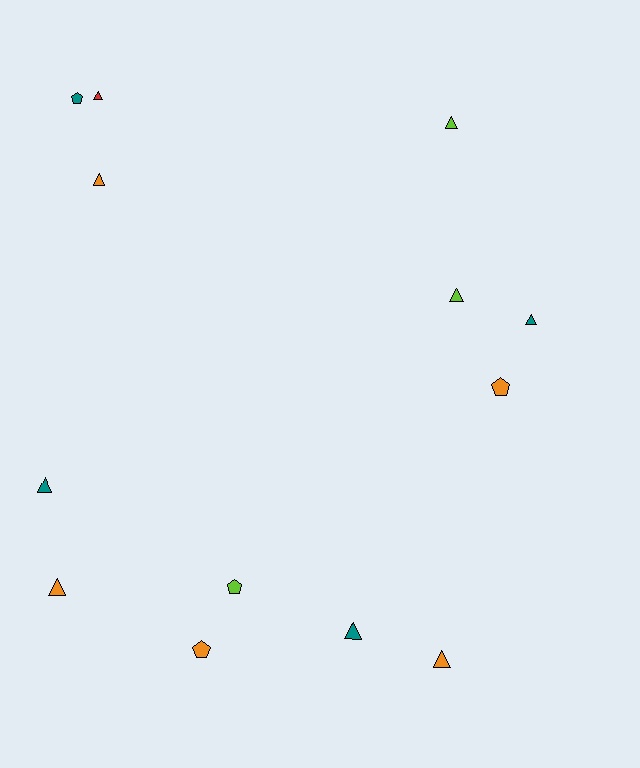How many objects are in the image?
There are 13 objects.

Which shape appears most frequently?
Triangle, with 9 objects.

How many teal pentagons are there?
There is 1 teal pentagon.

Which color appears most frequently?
Orange, with 5 objects.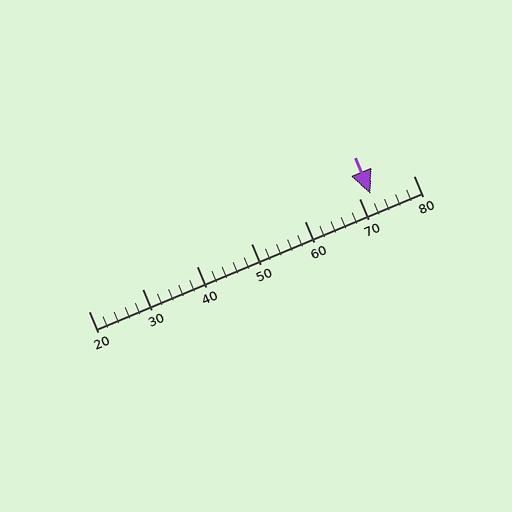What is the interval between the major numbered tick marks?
The major tick marks are spaced 10 units apart.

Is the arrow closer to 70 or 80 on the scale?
The arrow is closer to 70.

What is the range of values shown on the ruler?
The ruler shows values from 20 to 80.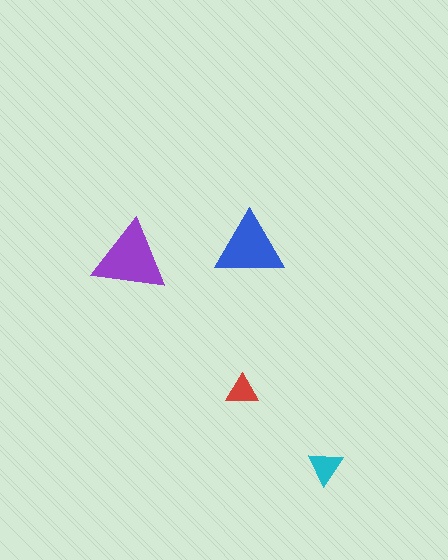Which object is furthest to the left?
The purple triangle is leftmost.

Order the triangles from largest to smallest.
the purple one, the blue one, the cyan one, the red one.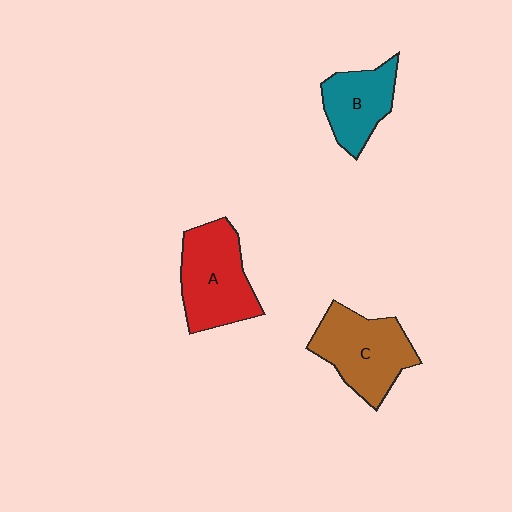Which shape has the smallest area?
Shape B (teal).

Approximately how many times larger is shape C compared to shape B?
Approximately 1.4 times.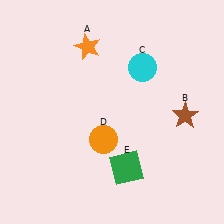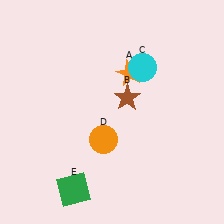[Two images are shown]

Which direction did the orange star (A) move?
The orange star (A) moved right.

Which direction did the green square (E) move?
The green square (E) moved left.